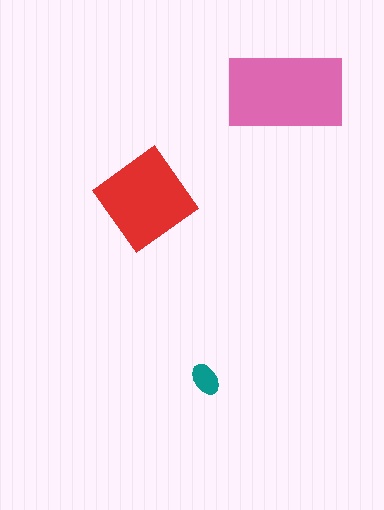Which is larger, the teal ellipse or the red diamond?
The red diamond.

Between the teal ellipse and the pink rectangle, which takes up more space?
The pink rectangle.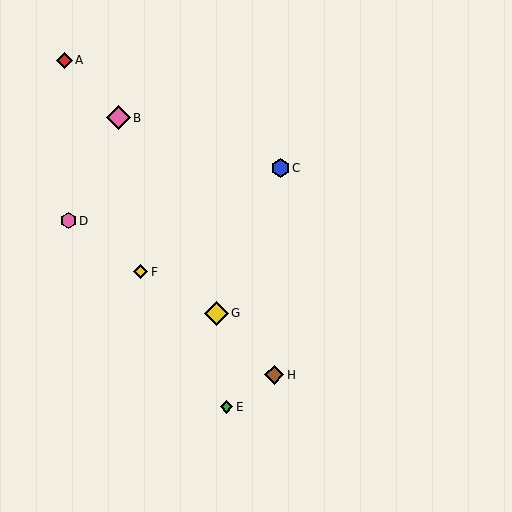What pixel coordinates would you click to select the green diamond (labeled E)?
Click at (226, 407) to select the green diamond E.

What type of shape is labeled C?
Shape C is a blue hexagon.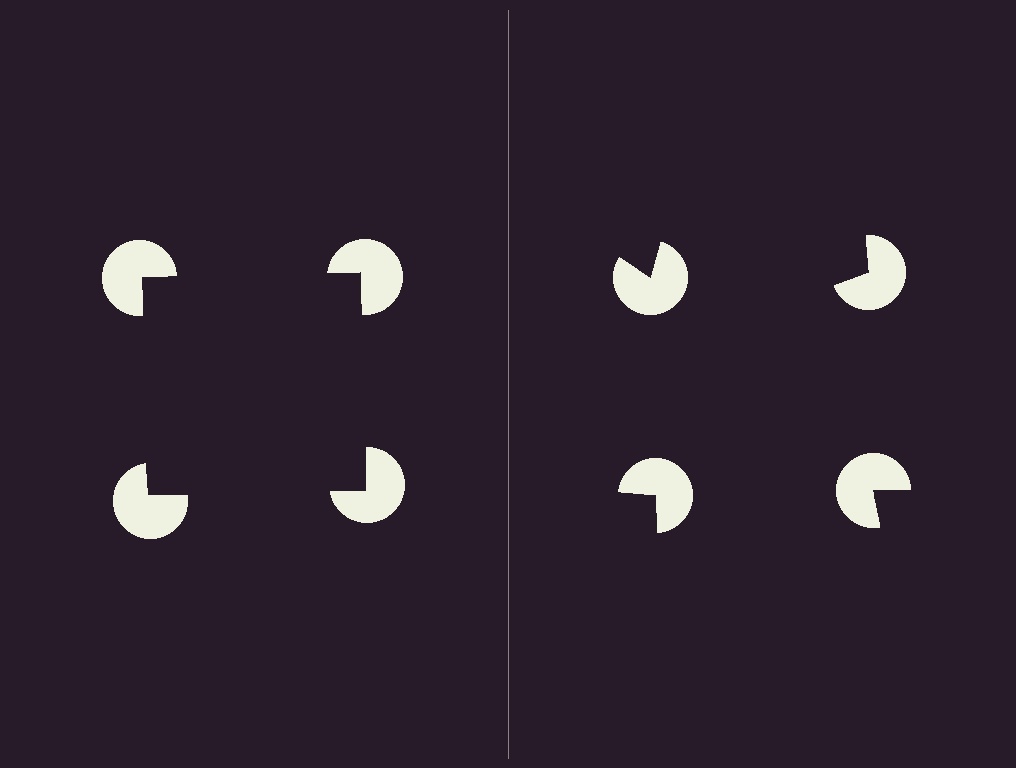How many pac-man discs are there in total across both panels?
8 — 4 on each side.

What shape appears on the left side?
An illusory square.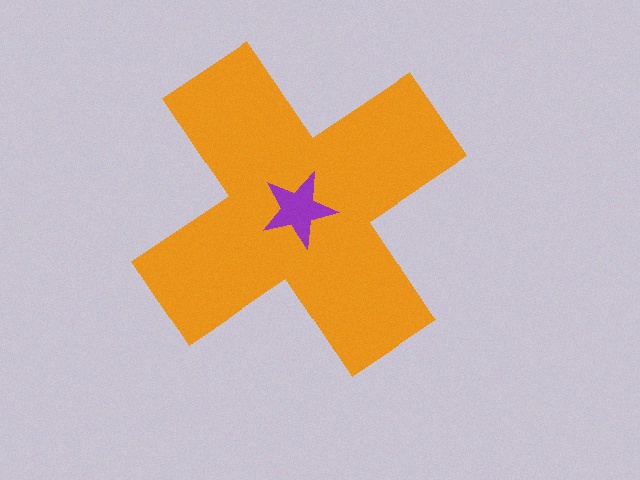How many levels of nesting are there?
2.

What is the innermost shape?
The purple star.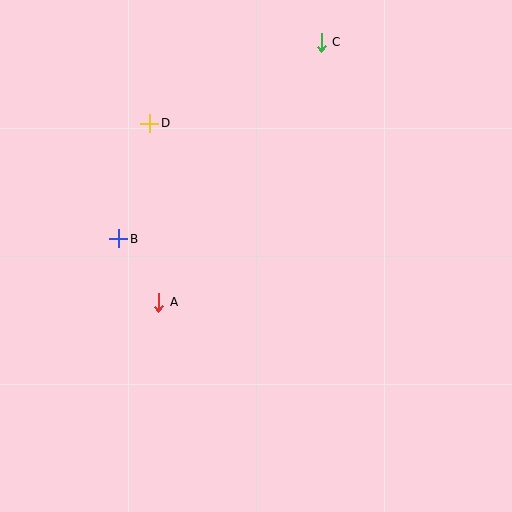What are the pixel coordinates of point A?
Point A is at (159, 303).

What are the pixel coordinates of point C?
Point C is at (321, 42).